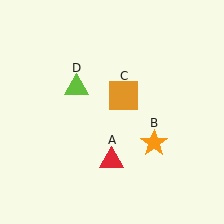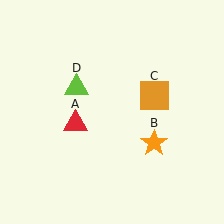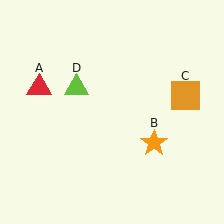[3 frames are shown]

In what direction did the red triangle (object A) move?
The red triangle (object A) moved up and to the left.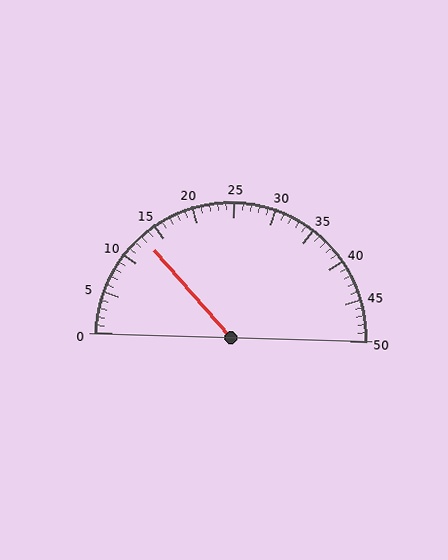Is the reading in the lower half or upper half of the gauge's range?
The reading is in the lower half of the range (0 to 50).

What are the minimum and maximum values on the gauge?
The gauge ranges from 0 to 50.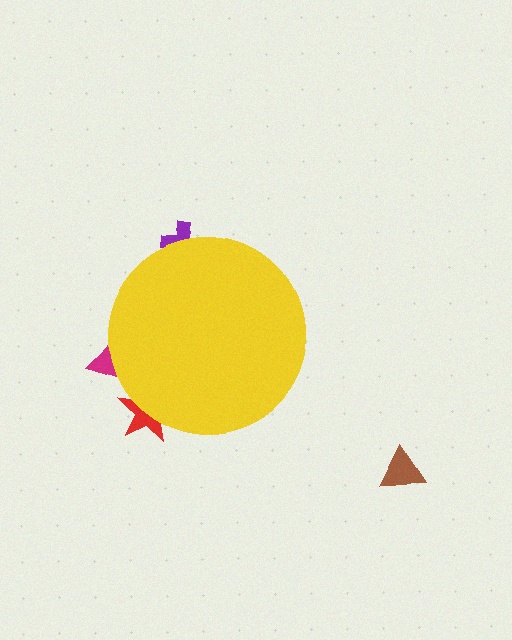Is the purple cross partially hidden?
Yes, the purple cross is partially hidden behind the yellow circle.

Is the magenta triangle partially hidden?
Yes, the magenta triangle is partially hidden behind the yellow circle.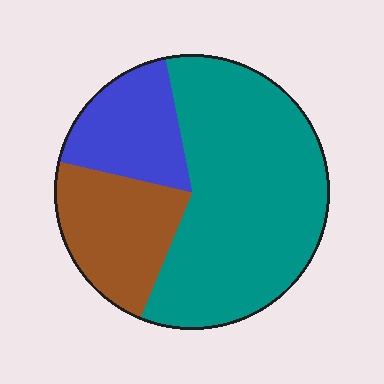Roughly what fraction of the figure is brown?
Brown covers around 20% of the figure.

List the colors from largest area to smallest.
From largest to smallest: teal, brown, blue.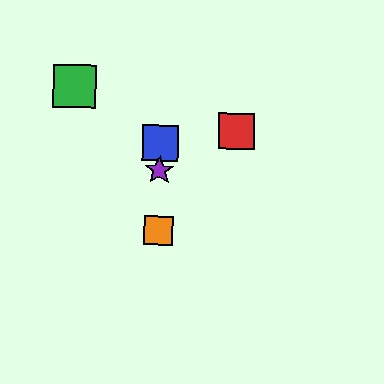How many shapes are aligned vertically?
4 shapes (the blue square, the yellow star, the purple star, the orange square) are aligned vertically.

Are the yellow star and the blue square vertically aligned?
Yes, both are at x≈160.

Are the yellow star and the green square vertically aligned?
No, the yellow star is at x≈160 and the green square is at x≈75.